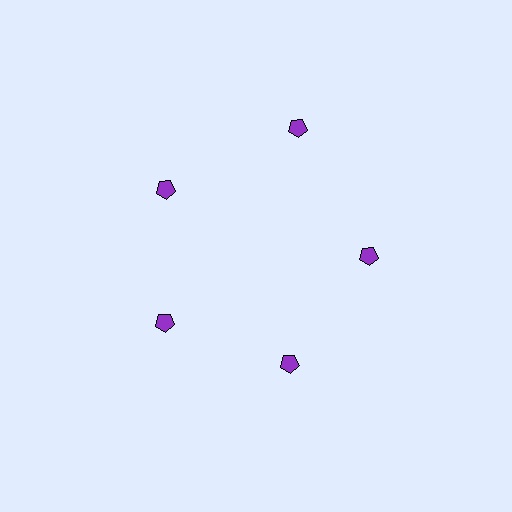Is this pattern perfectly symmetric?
No. The 5 purple pentagons are arranged in a ring, but one element near the 1 o'clock position is pushed outward from the center, breaking the 5-fold rotational symmetry.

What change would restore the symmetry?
The symmetry would be restored by moving it inward, back onto the ring so that all 5 pentagons sit at equal angles and equal distance from the center.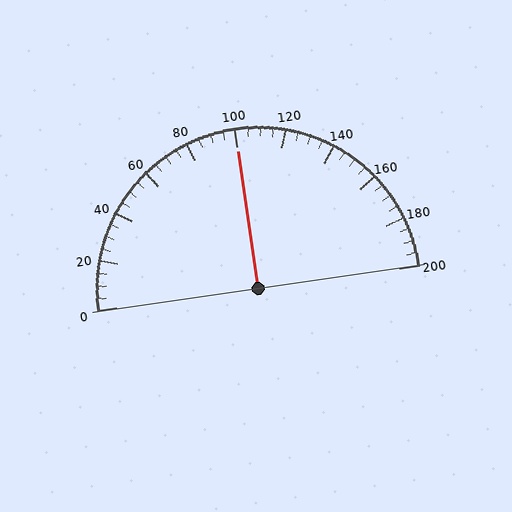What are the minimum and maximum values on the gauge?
The gauge ranges from 0 to 200.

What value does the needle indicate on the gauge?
The needle indicates approximately 100.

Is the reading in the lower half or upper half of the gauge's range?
The reading is in the upper half of the range (0 to 200).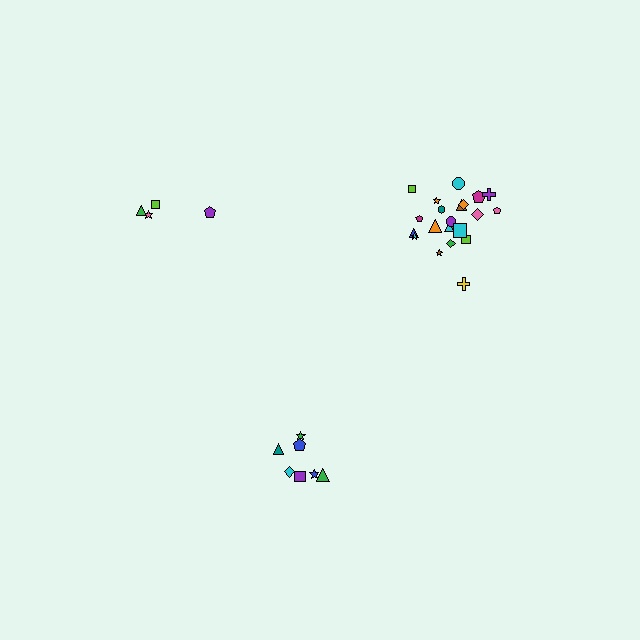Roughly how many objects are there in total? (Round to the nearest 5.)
Roughly 35 objects in total.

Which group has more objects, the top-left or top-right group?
The top-right group.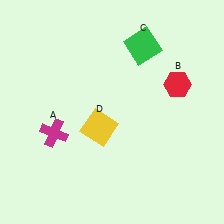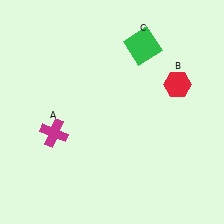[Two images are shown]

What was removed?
The yellow square (D) was removed in Image 2.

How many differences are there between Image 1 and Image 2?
There is 1 difference between the two images.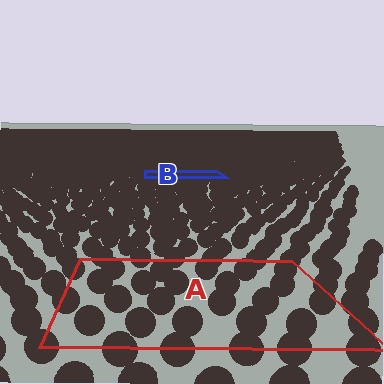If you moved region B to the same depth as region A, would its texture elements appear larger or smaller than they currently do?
They would appear larger. At a closer depth, the same texture elements are projected at a bigger on-screen size.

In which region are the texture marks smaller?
The texture marks are smaller in region B, because it is farther away.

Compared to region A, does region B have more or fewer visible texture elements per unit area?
Region B has more texture elements per unit area — they are packed more densely because it is farther away.